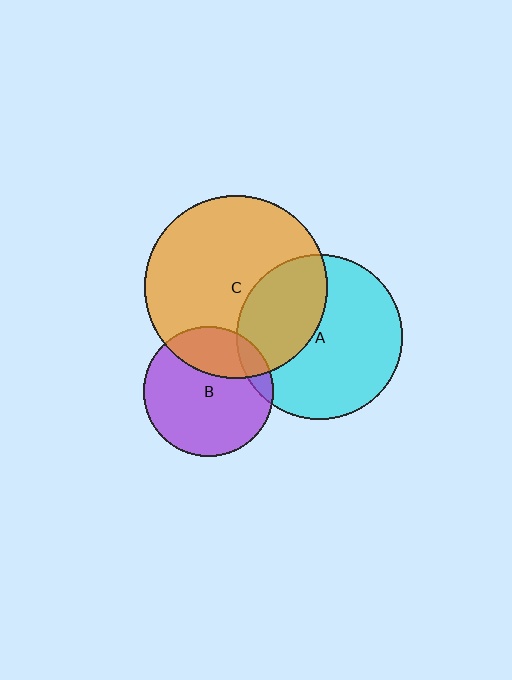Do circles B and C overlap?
Yes.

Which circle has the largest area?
Circle C (orange).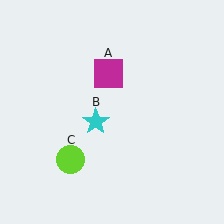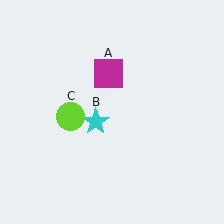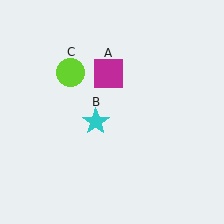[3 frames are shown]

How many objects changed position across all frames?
1 object changed position: lime circle (object C).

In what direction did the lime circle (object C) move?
The lime circle (object C) moved up.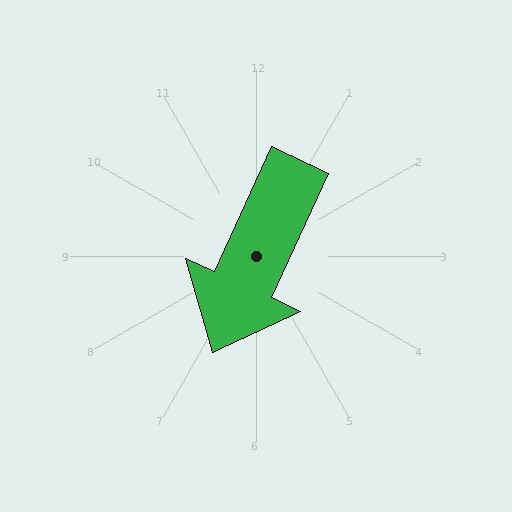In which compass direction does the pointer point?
Southwest.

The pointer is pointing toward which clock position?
Roughly 7 o'clock.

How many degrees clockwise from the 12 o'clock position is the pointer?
Approximately 205 degrees.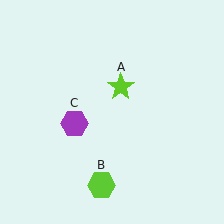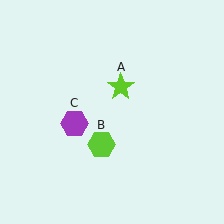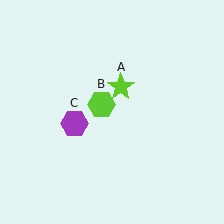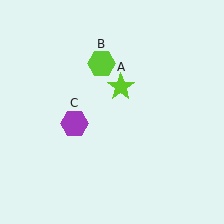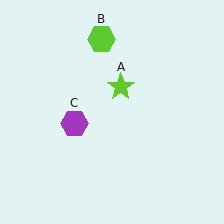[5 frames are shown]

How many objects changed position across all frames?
1 object changed position: lime hexagon (object B).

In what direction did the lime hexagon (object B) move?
The lime hexagon (object B) moved up.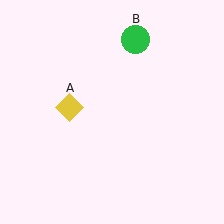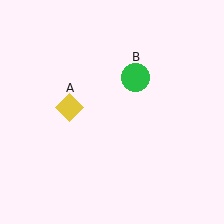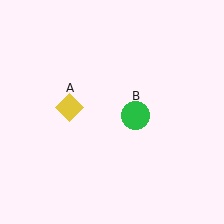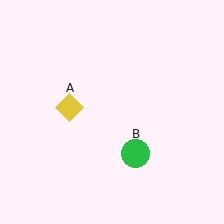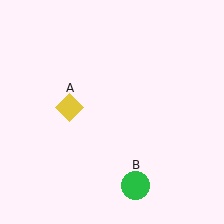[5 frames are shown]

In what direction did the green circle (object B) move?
The green circle (object B) moved down.